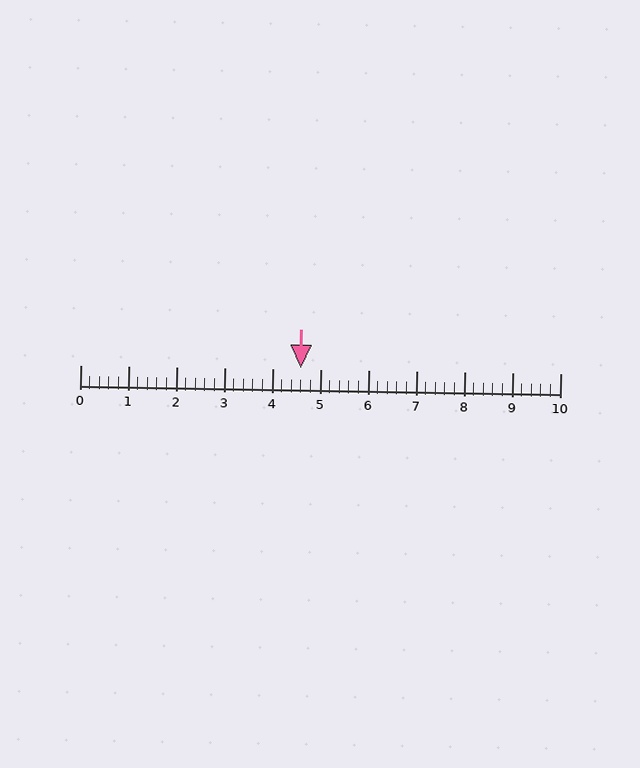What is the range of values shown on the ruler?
The ruler shows values from 0 to 10.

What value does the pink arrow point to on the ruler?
The pink arrow points to approximately 4.6.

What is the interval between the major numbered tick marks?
The major tick marks are spaced 1 units apart.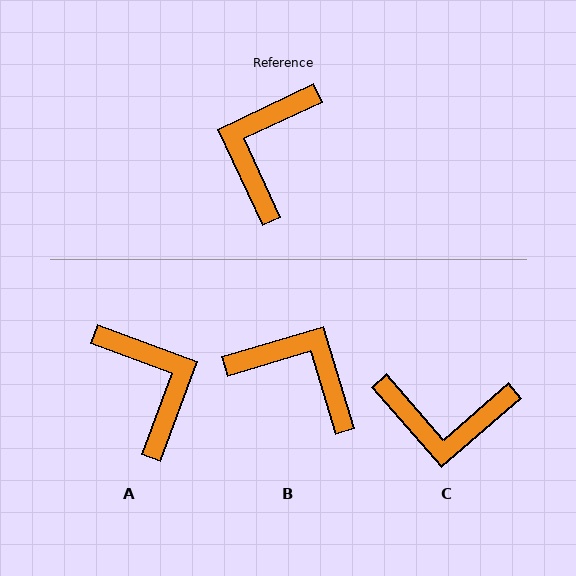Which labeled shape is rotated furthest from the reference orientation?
A, about 135 degrees away.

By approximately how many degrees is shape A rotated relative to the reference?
Approximately 135 degrees clockwise.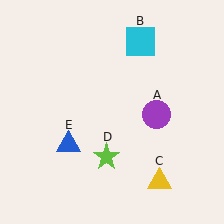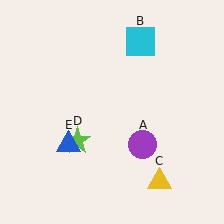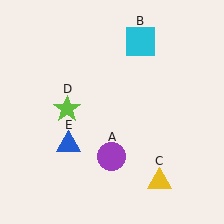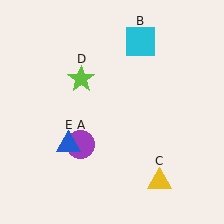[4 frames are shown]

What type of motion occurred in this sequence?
The purple circle (object A), lime star (object D) rotated clockwise around the center of the scene.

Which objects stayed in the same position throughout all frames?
Cyan square (object B) and yellow triangle (object C) and blue triangle (object E) remained stationary.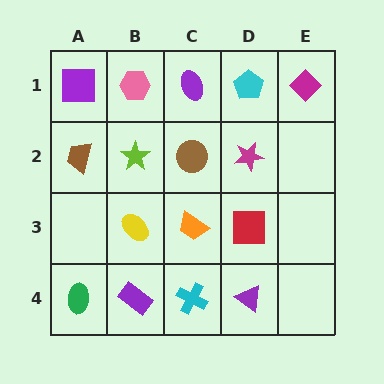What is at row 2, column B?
A lime star.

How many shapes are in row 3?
3 shapes.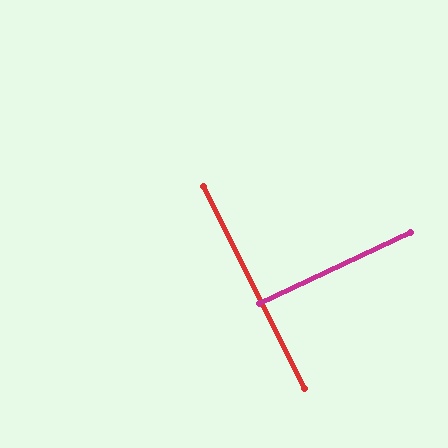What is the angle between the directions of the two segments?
Approximately 88 degrees.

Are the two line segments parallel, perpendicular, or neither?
Perpendicular — they meet at approximately 88°.